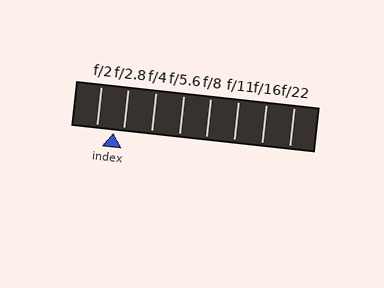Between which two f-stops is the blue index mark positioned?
The index mark is between f/2 and f/2.8.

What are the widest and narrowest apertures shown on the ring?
The widest aperture shown is f/2 and the narrowest is f/22.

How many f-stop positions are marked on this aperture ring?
There are 8 f-stop positions marked.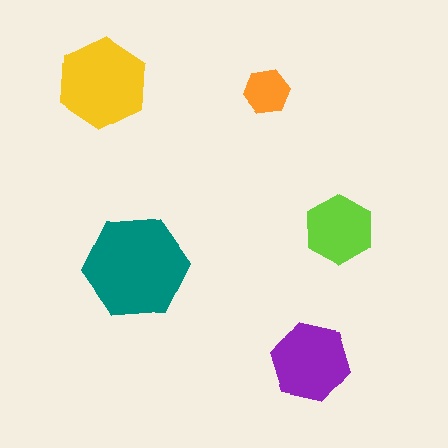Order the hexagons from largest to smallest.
the teal one, the yellow one, the purple one, the lime one, the orange one.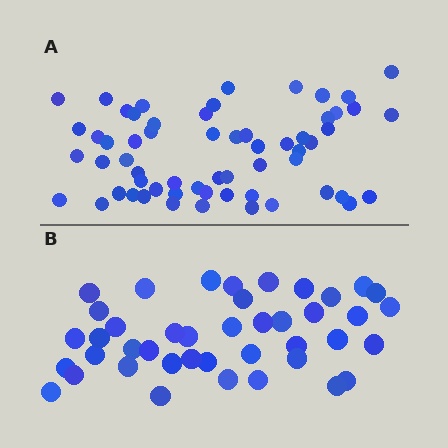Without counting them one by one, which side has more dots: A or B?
Region A (the top region) has more dots.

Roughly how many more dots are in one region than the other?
Region A has approximately 20 more dots than region B.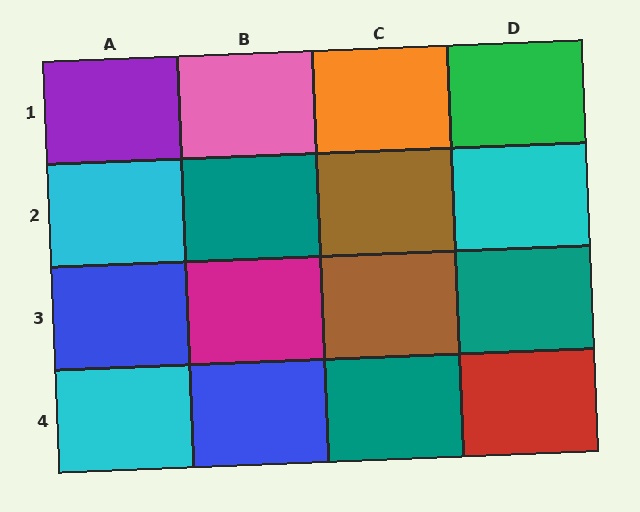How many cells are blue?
2 cells are blue.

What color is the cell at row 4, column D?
Red.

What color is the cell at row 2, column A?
Cyan.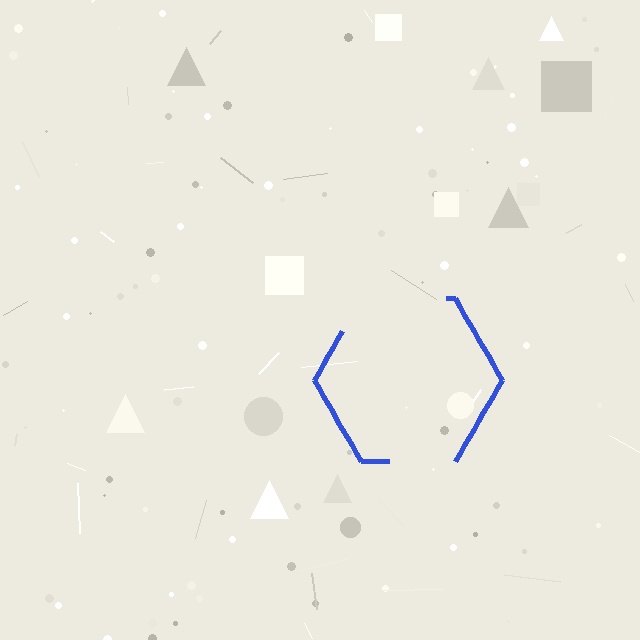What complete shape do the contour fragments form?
The contour fragments form a hexagon.